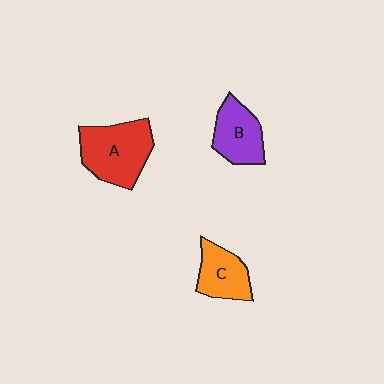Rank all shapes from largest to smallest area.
From largest to smallest: A (red), B (purple), C (orange).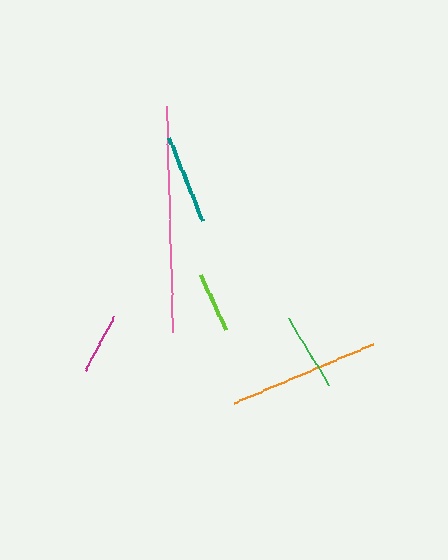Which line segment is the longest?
The pink line is the longest at approximately 226 pixels.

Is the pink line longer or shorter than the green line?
The pink line is longer than the green line.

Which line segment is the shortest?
The lime line is the shortest at approximately 61 pixels.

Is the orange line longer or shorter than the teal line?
The orange line is longer than the teal line.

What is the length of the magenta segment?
The magenta segment is approximately 61 pixels long.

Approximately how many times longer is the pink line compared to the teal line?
The pink line is approximately 2.5 times the length of the teal line.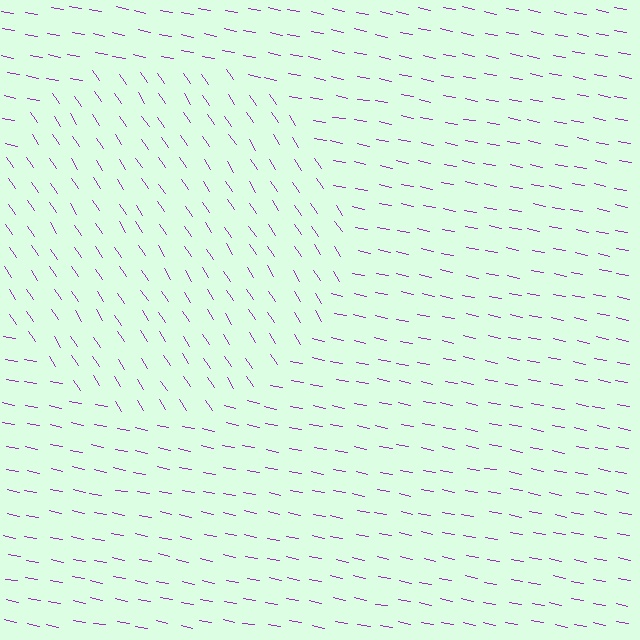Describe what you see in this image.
The image is filled with small purple line segments. A circle region in the image has lines oriented differently from the surrounding lines, creating a visible texture boundary.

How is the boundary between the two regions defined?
The boundary is defined purely by a change in line orientation (approximately 45 degrees difference). All lines are the same color and thickness.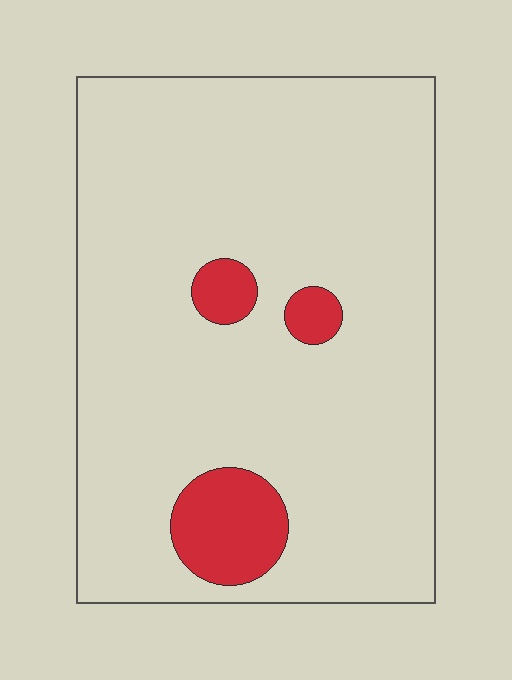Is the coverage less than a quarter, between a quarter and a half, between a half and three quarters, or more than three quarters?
Less than a quarter.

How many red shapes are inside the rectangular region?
3.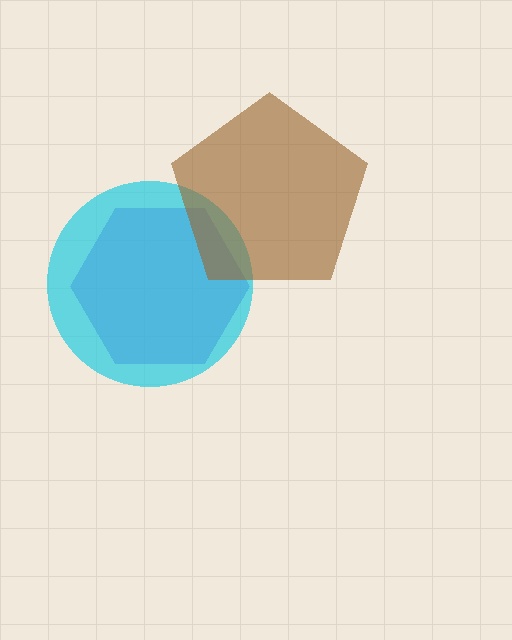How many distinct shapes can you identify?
There are 3 distinct shapes: a purple hexagon, a cyan circle, a brown pentagon.